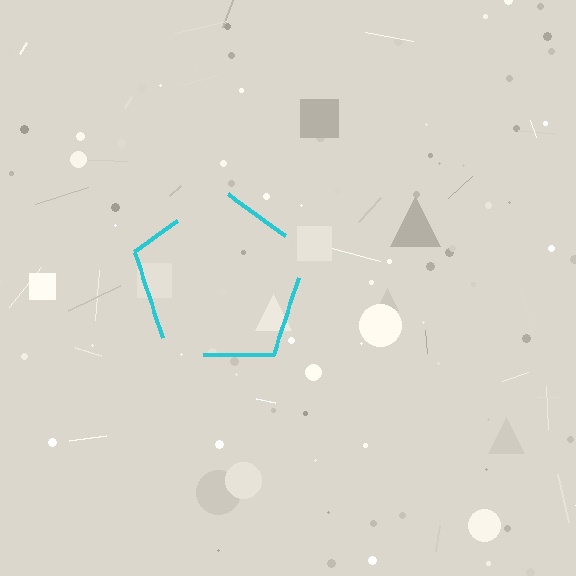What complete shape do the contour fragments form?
The contour fragments form a pentagon.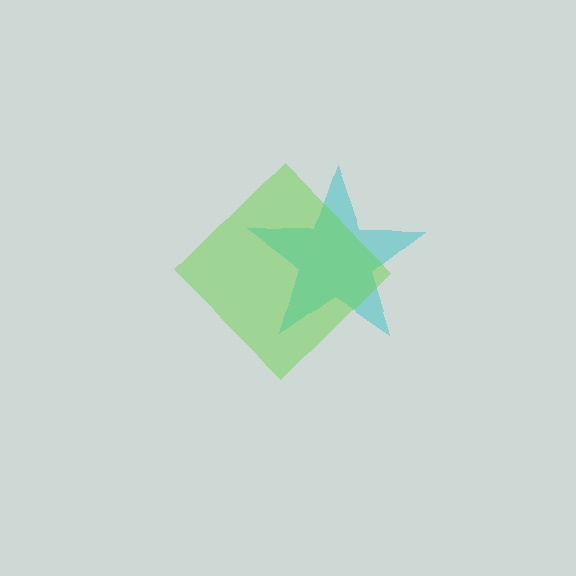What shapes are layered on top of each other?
The layered shapes are: a cyan star, a lime diamond.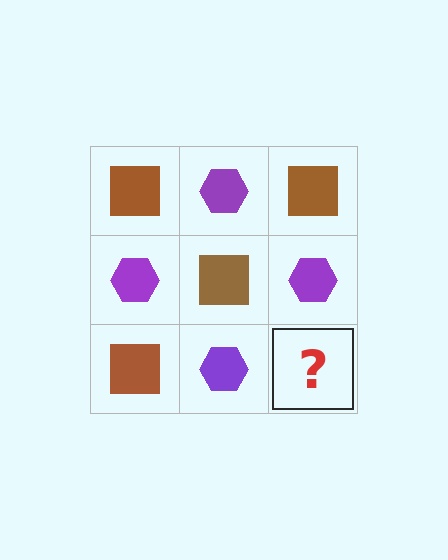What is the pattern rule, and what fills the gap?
The rule is that it alternates brown square and purple hexagon in a checkerboard pattern. The gap should be filled with a brown square.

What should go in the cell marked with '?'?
The missing cell should contain a brown square.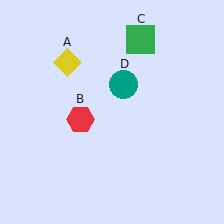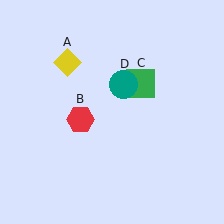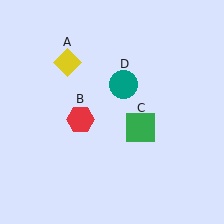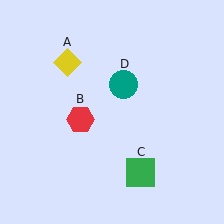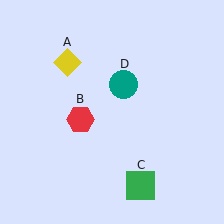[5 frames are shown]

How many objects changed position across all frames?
1 object changed position: green square (object C).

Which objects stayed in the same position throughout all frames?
Yellow diamond (object A) and red hexagon (object B) and teal circle (object D) remained stationary.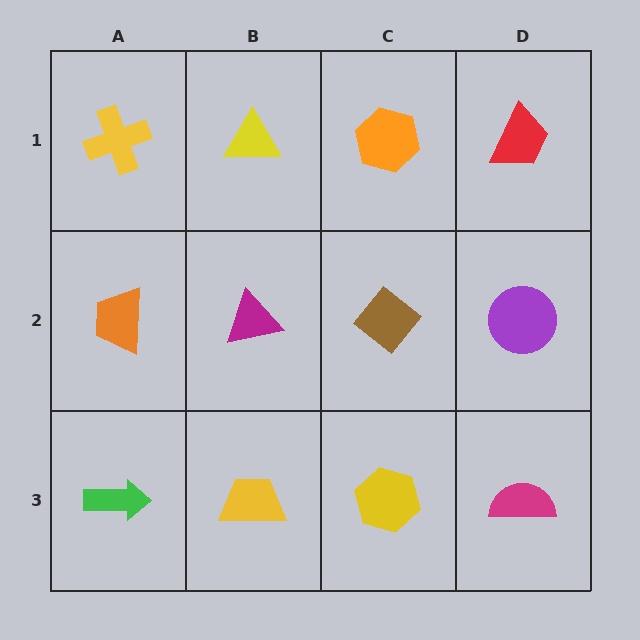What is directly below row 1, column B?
A magenta triangle.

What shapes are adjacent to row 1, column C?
A brown diamond (row 2, column C), a yellow triangle (row 1, column B), a red trapezoid (row 1, column D).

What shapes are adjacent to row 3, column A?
An orange trapezoid (row 2, column A), a yellow trapezoid (row 3, column B).